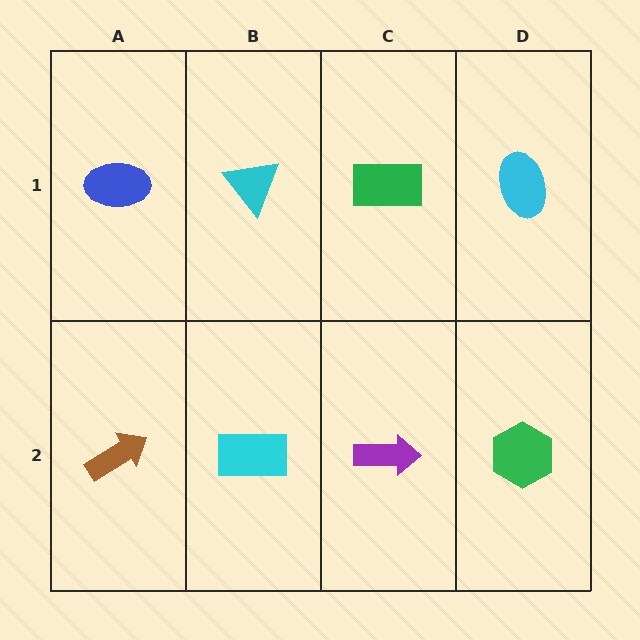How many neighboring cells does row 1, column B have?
3.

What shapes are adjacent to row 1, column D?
A green hexagon (row 2, column D), a green rectangle (row 1, column C).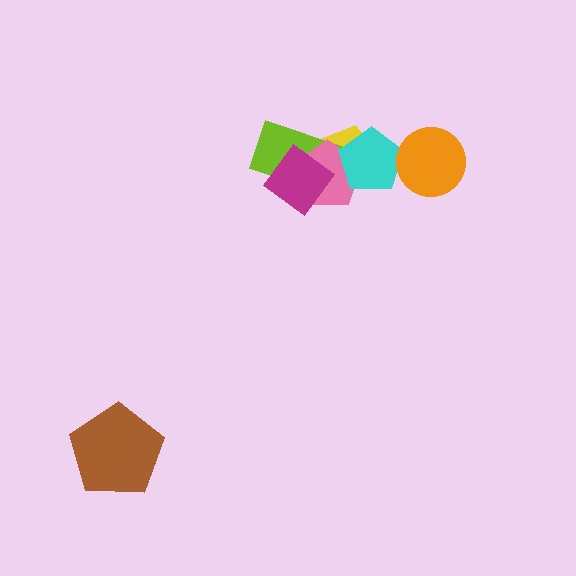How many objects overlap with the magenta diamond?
2 objects overlap with the magenta diamond.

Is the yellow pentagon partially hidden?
Yes, it is partially covered by another shape.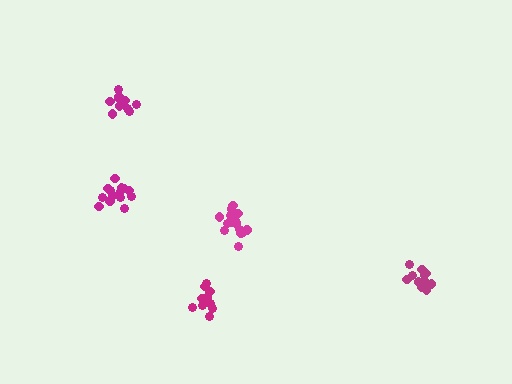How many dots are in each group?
Group 1: 11 dots, Group 2: 15 dots, Group 3: 12 dots, Group 4: 10 dots, Group 5: 14 dots (62 total).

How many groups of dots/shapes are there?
There are 5 groups.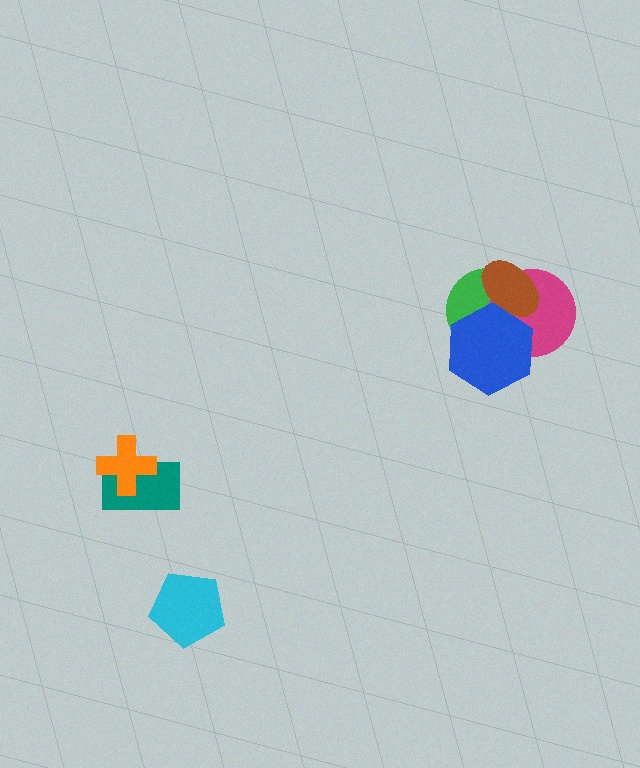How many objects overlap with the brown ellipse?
3 objects overlap with the brown ellipse.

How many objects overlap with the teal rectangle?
1 object overlaps with the teal rectangle.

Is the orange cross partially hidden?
No, no other shape covers it.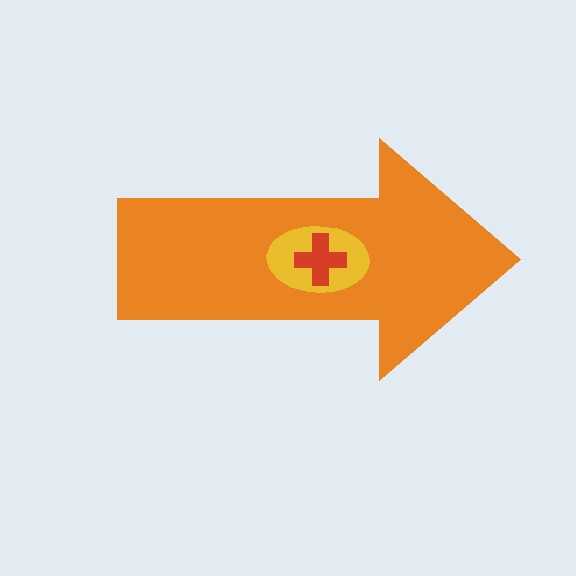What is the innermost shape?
The red cross.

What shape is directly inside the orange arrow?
The yellow ellipse.